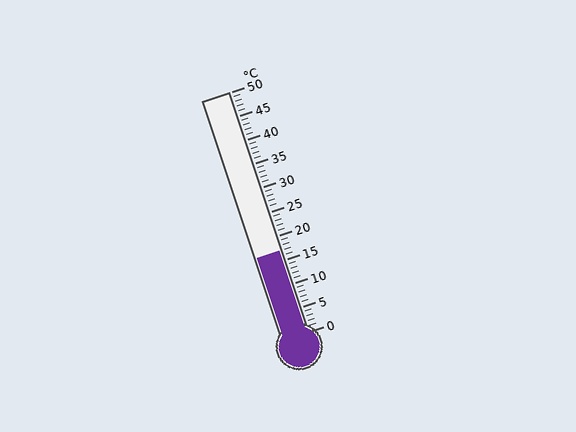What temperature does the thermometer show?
The thermometer shows approximately 17°C.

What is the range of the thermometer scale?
The thermometer scale ranges from 0°C to 50°C.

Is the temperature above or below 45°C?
The temperature is below 45°C.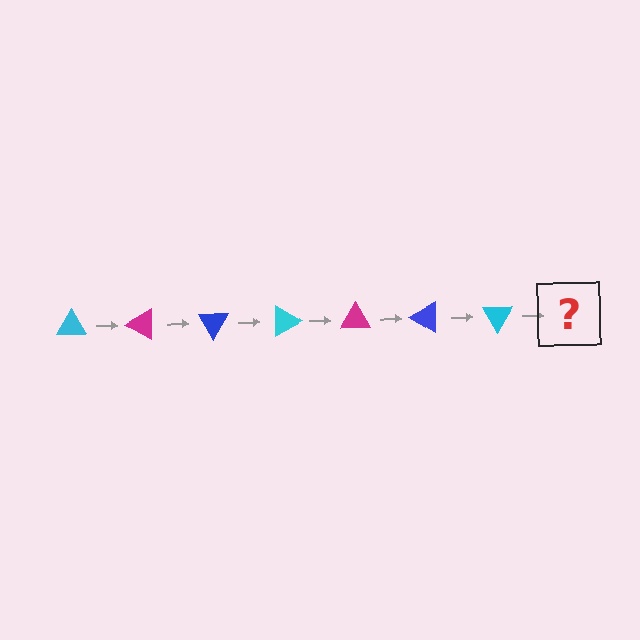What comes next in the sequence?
The next element should be a magenta triangle, rotated 210 degrees from the start.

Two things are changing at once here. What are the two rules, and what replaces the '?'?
The two rules are that it rotates 30 degrees each step and the color cycles through cyan, magenta, and blue. The '?' should be a magenta triangle, rotated 210 degrees from the start.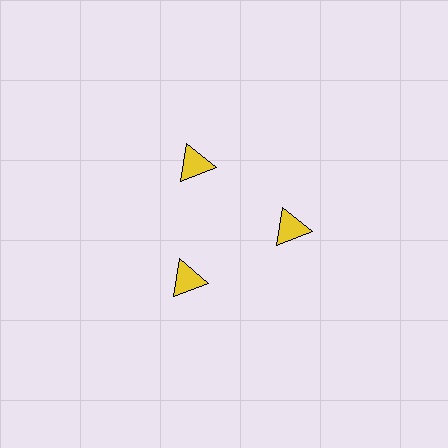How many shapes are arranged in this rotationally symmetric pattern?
There are 3 shapes, arranged in 3 groups of 1.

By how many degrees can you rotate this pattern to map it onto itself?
The pattern maps onto itself every 120 degrees of rotation.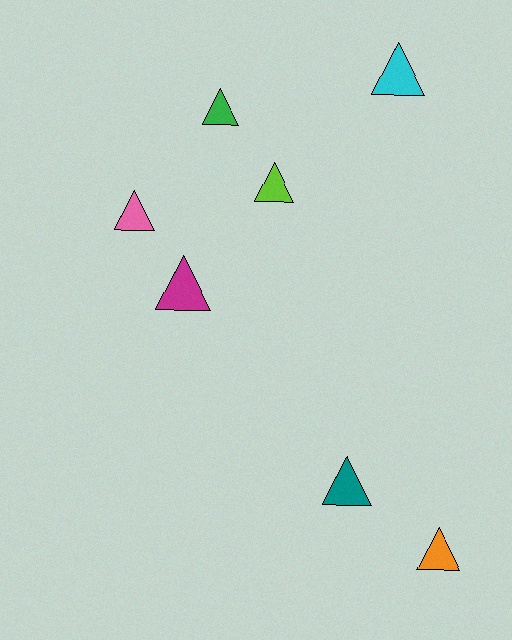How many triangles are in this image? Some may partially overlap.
There are 7 triangles.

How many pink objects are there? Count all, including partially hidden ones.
There is 1 pink object.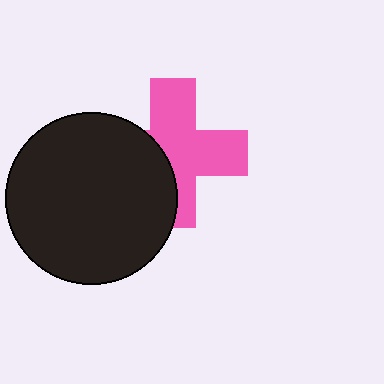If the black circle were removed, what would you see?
You would see the complete pink cross.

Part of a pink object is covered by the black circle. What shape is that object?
It is a cross.